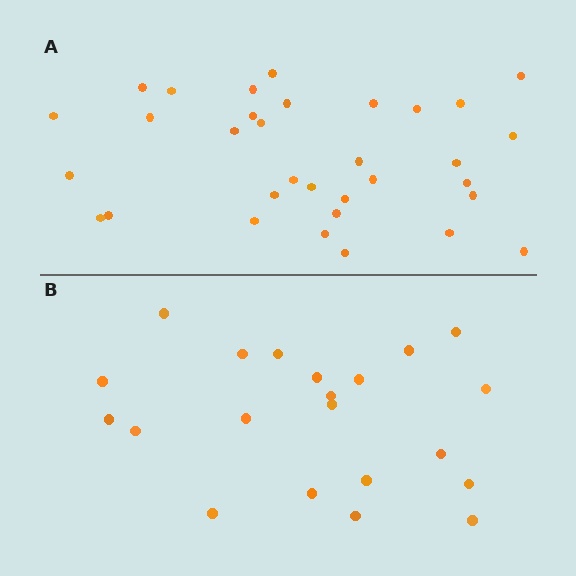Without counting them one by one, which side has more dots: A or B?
Region A (the top region) has more dots.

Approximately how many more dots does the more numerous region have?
Region A has roughly 12 or so more dots than region B.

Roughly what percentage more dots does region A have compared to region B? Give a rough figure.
About 55% more.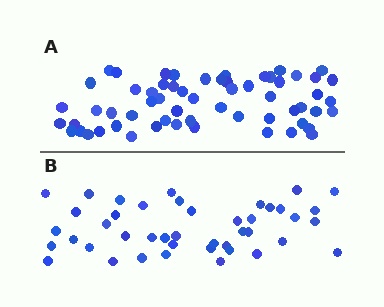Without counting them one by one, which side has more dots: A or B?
Region A (the top region) has more dots.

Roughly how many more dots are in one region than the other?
Region A has approximately 15 more dots than region B.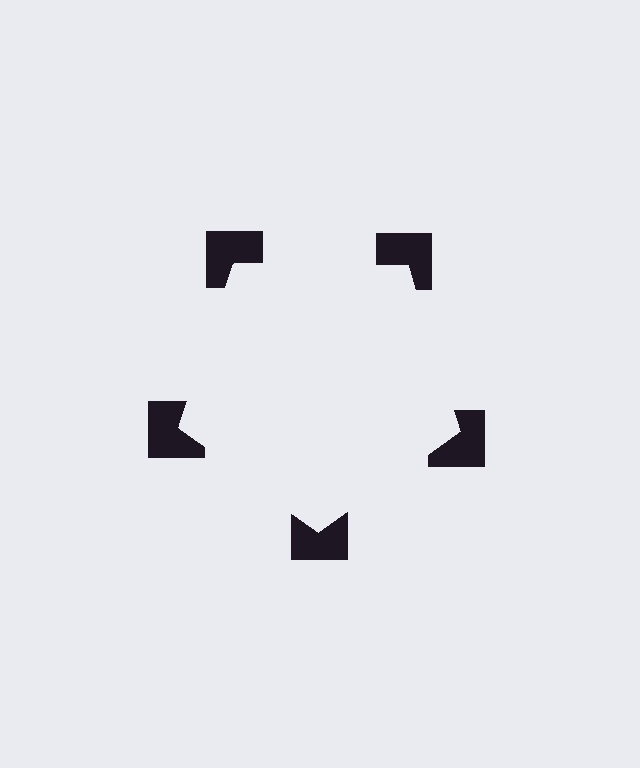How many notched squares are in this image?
There are 5 — one at each vertex of the illusory pentagon.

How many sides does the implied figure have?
5 sides.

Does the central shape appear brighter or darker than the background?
It typically appears slightly brighter than the background, even though no actual brightness change is drawn.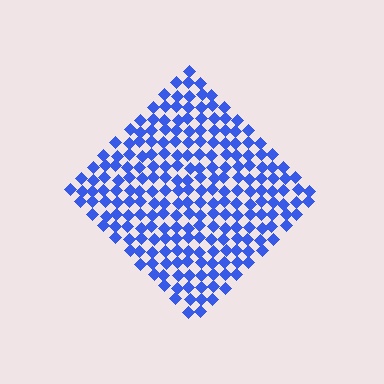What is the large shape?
The large shape is a diamond.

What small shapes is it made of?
It is made of small diamonds.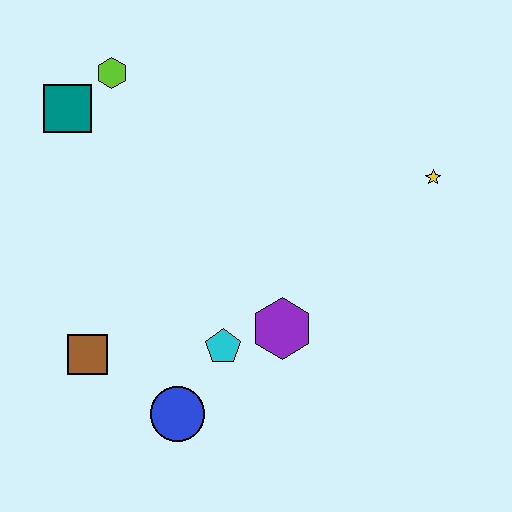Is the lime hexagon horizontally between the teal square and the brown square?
No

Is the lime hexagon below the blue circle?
No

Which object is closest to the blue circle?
The cyan pentagon is closest to the blue circle.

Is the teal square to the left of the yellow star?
Yes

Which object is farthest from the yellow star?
The brown square is farthest from the yellow star.